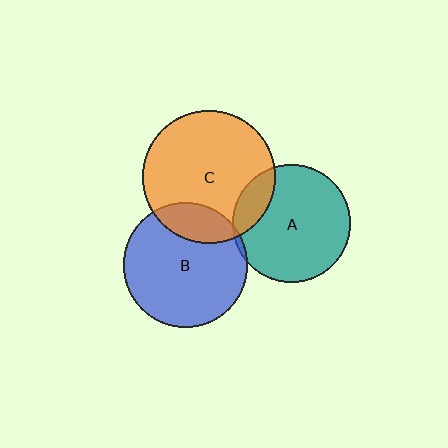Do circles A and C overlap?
Yes.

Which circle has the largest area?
Circle C (orange).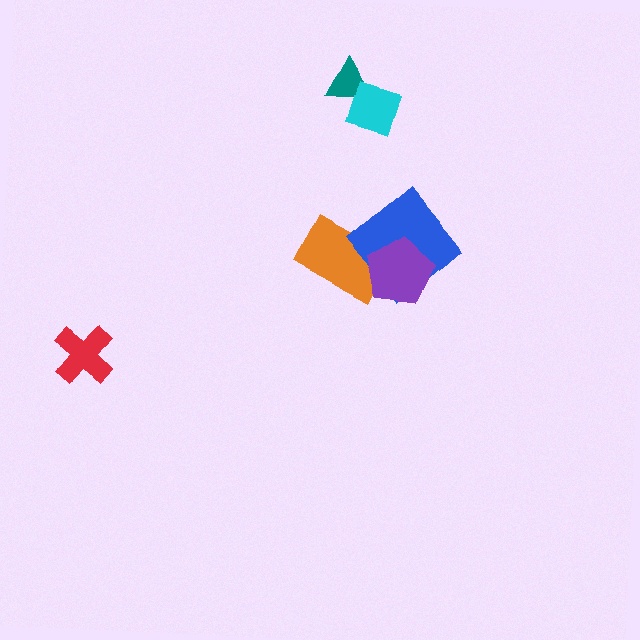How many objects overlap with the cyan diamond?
1 object overlaps with the cyan diamond.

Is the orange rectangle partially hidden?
Yes, it is partially covered by another shape.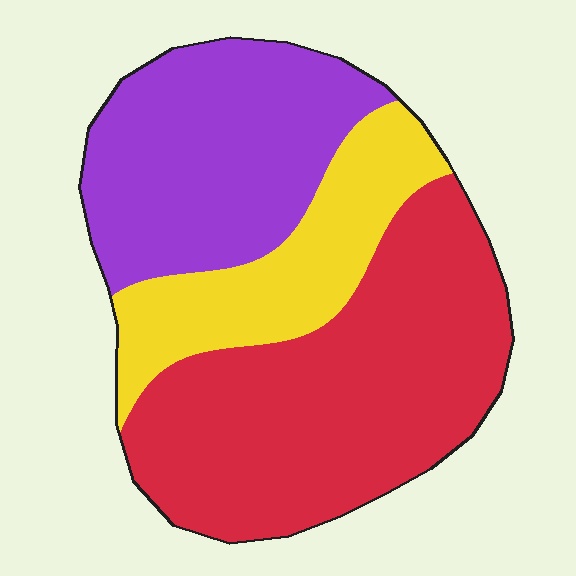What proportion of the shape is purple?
Purple covers 32% of the shape.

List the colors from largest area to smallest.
From largest to smallest: red, purple, yellow.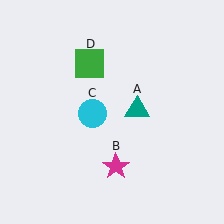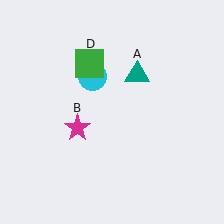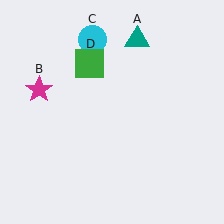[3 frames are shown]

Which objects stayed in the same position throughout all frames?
Green square (object D) remained stationary.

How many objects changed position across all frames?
3 objects changed position: teal triangle (object A), magenta star (object B), cyan circle (object C).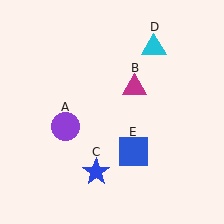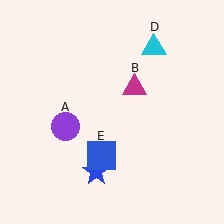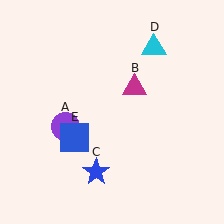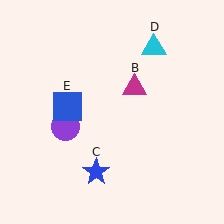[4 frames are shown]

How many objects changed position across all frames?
1 object changed position: blue square (object E).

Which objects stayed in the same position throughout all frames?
Purple circle (object A) and magenta triangle (object B) and blue star (object C) and cyan triangle (object D) remained stationary.